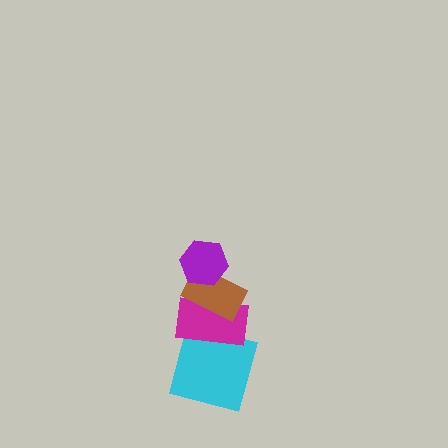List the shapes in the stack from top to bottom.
From top to bottom: the purple hexagon, the brown rectangle, the magenta rectangle, the cyan square.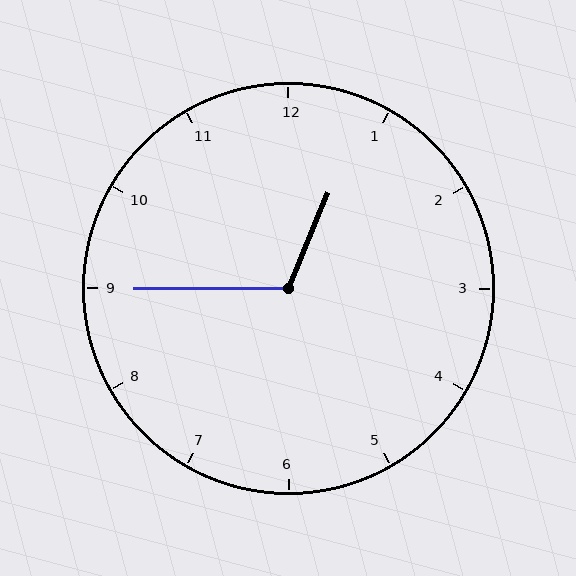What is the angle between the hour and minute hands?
Approximately 112 degrees.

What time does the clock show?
12:45.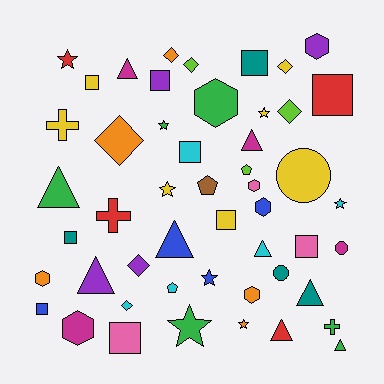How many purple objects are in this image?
There are 4 purple objects.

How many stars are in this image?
There are 8 stars.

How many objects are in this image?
There are 50 objects.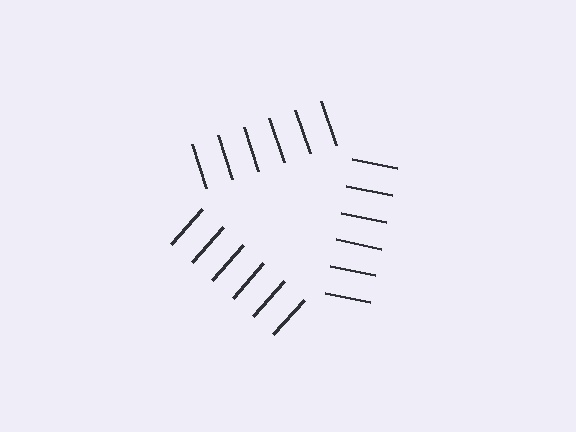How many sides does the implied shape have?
3 sides — the line-ends trace a triangle.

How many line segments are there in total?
18 — 6 along each of the 3 edges.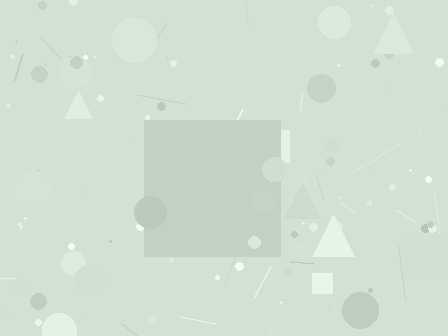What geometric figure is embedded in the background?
A square is embedded in the background.